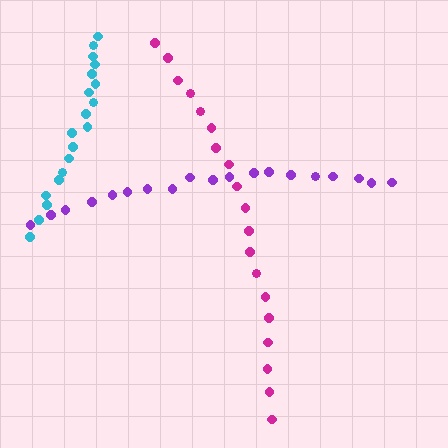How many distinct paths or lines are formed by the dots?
There are 3 distinct paths.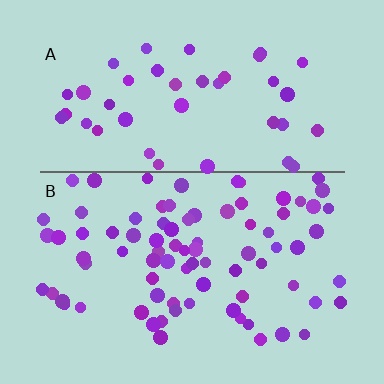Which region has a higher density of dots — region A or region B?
B (the bottom).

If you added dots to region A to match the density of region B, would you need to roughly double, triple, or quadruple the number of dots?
Approximately double.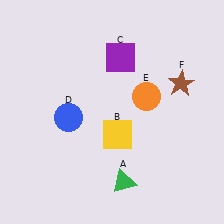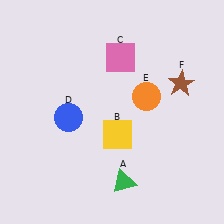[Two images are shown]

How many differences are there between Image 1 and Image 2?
There is 1 difference between the two images.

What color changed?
The square (C) changed from purple in Image 1 to pink in Image 2.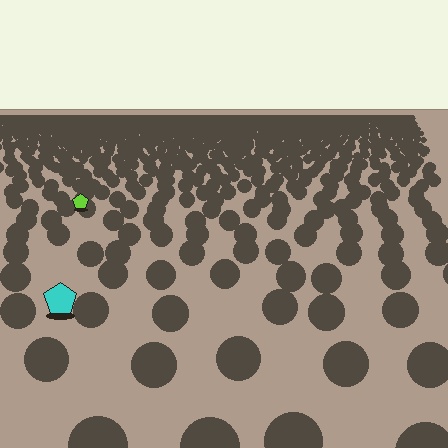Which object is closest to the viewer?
The cyan pentagon is closest. The texture marks near it are larger and more spread out.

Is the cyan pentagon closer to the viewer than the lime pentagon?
Yes. The cyan pentagon is closer — you can tell from the texture gradient: the ground texture is coarser near it.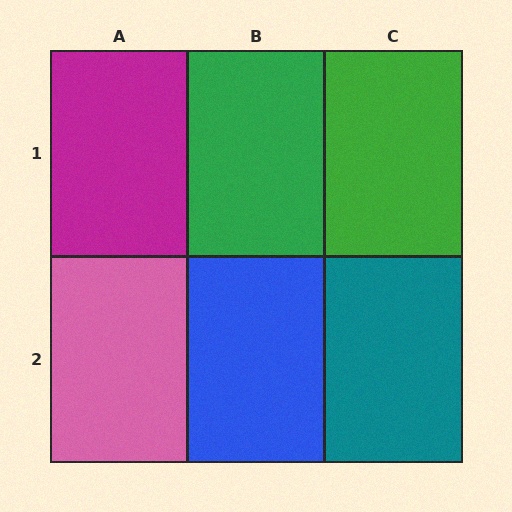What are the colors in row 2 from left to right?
Pink, blue, teal.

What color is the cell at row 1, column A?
Magenta.